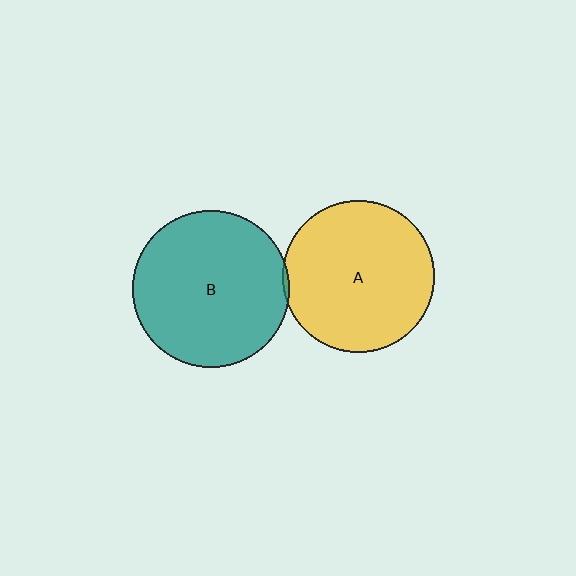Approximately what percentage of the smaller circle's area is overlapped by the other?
Approximately 5%.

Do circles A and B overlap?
Yes.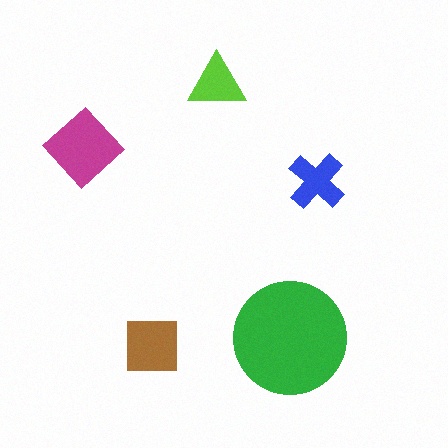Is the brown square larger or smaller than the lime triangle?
Larger.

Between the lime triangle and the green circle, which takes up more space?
The green circle.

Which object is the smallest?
The lime triangle.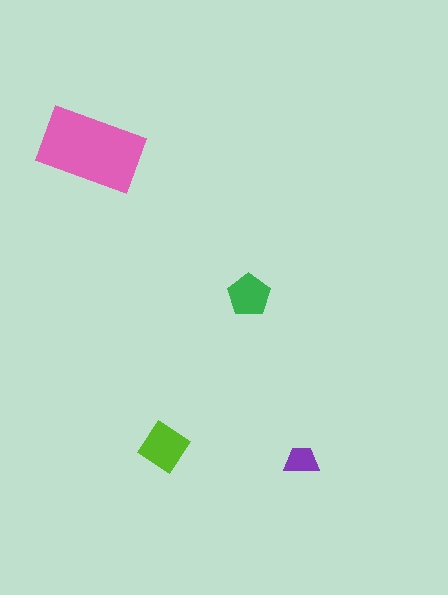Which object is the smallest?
The purple trapezoid.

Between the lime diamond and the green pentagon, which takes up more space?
The lime diamond.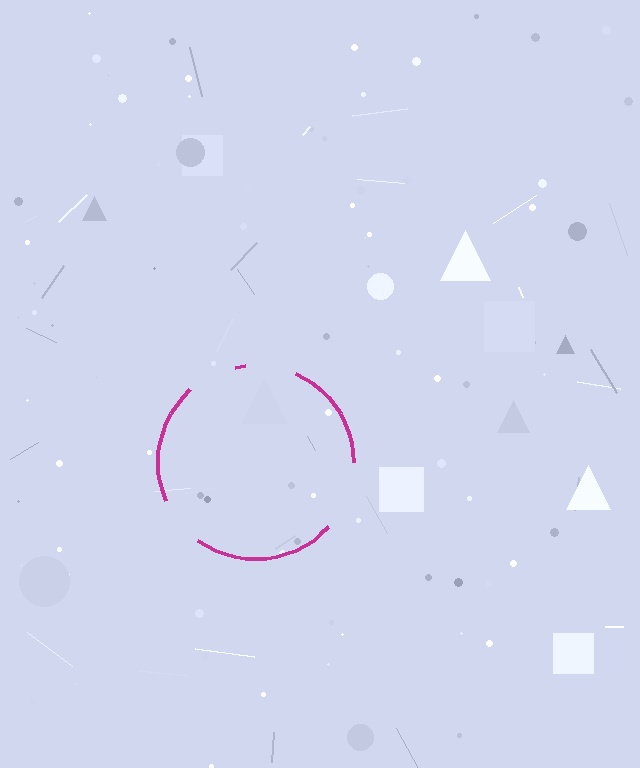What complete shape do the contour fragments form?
The contour fragments form a circle.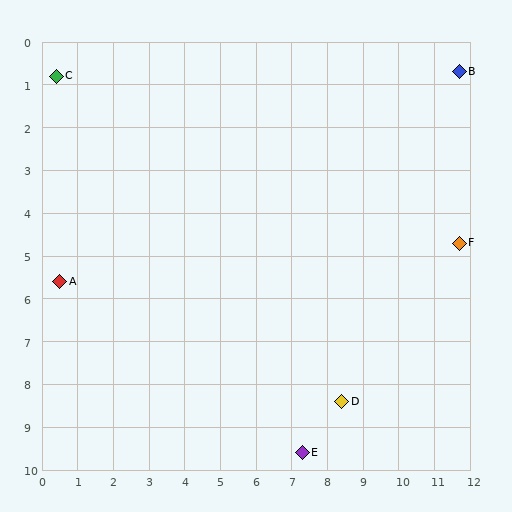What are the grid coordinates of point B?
Point B is at approximately (11.7, 0.7).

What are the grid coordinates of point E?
Point E is at approximately (7.3, 9.6).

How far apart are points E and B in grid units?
Points E and B are about 9.9 grid units apart.